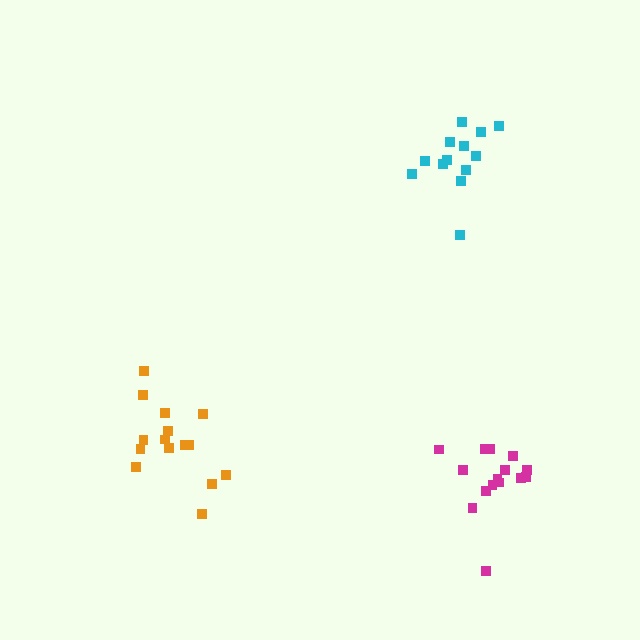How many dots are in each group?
Group 1: 13 dots, Group 2: 15 dots, Group 3: 16 dots (44 total).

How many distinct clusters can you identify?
There are 3 distinct clusters.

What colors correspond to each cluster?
The clusters are colored: cyan, orange, magenta.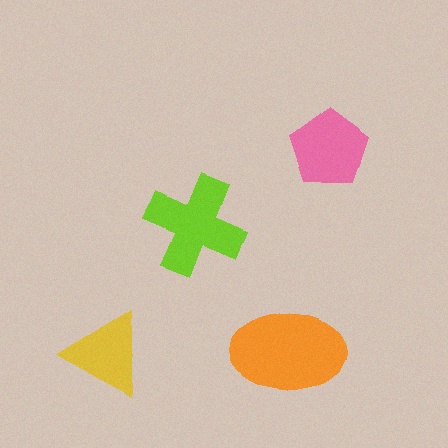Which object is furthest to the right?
The pink pentagon is rightmost.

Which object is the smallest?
The yellow triangle.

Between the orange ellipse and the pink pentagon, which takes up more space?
The orange ellipse.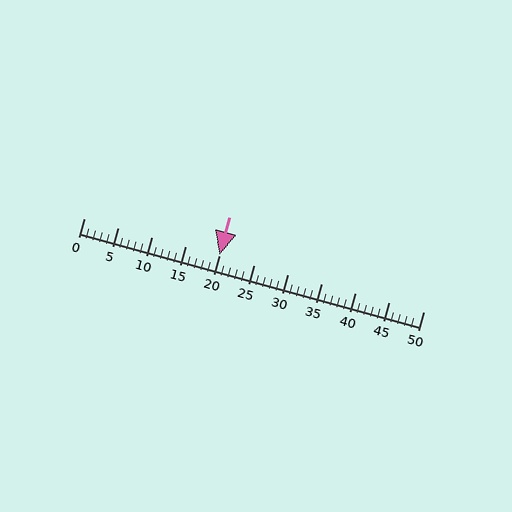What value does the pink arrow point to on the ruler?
The pink arrow points to approximately 20.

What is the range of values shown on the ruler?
The ruler shows values from 0 to 50.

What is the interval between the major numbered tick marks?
The major tick marks are spaced 5 units apart.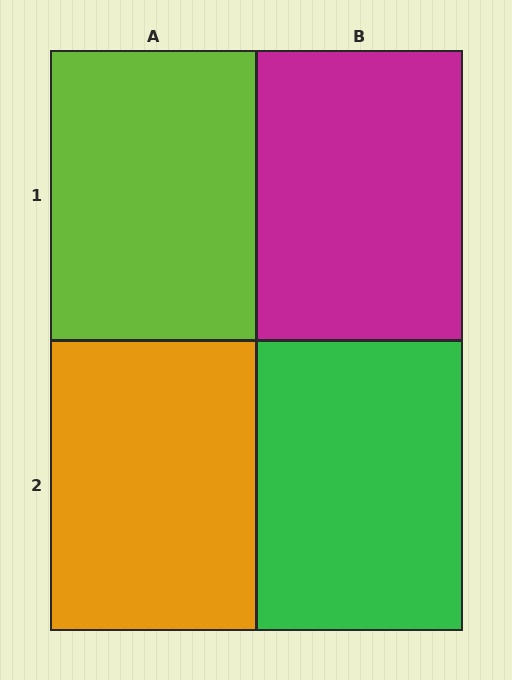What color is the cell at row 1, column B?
Magenta.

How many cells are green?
1 cell is green.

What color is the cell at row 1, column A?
Lime.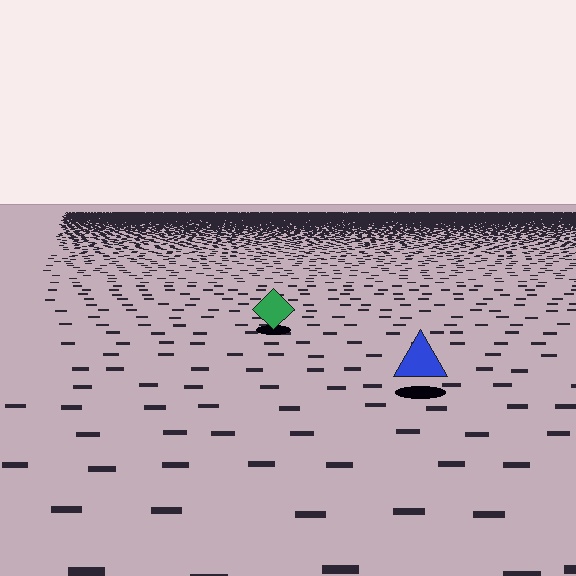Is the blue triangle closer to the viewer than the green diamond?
Yes. The blue triangle is closer — you can tell from the texture gradient: the ground texture is coarser near it.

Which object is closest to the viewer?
The blue triangle is closest. The texture marks near it are larger and more spread out.